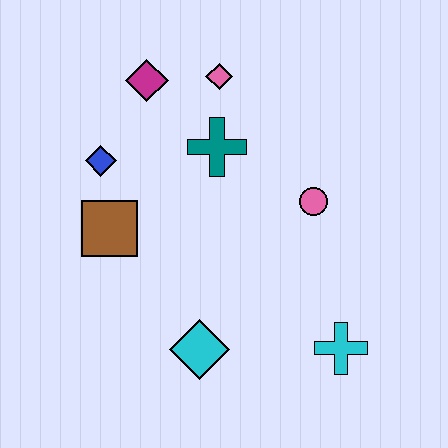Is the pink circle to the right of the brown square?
Yes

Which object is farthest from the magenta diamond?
The cyan cross is farthest from the magenta diamond.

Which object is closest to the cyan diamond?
The cyan cross is closest to the cyan diamond.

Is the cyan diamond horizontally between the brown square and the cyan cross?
Yes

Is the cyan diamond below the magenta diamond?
Yes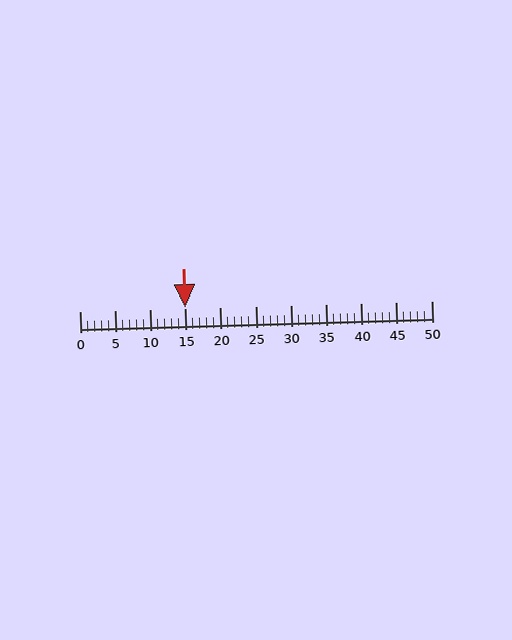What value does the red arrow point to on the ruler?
The red arrow points to approximately 15.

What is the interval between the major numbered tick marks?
The major tick marks are spaced 5 units apart.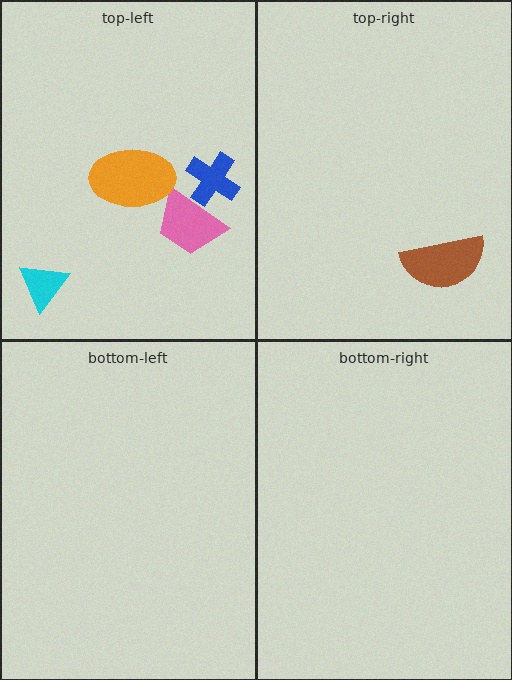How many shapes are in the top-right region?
1.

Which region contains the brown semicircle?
The top-right region.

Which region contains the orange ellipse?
The top-left region.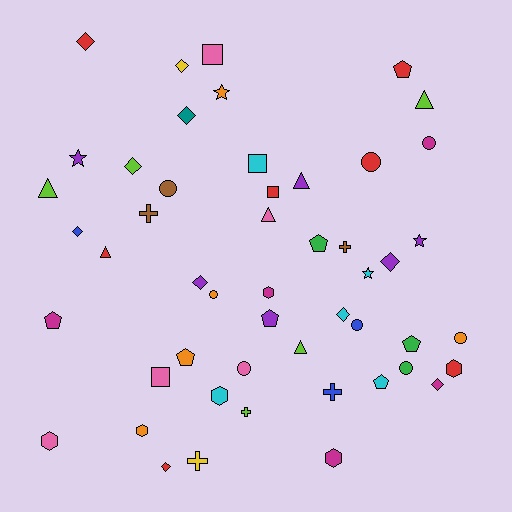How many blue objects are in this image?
There are 3 blue objects.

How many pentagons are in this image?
There are 7 pentagons.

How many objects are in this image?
There are 50 objects.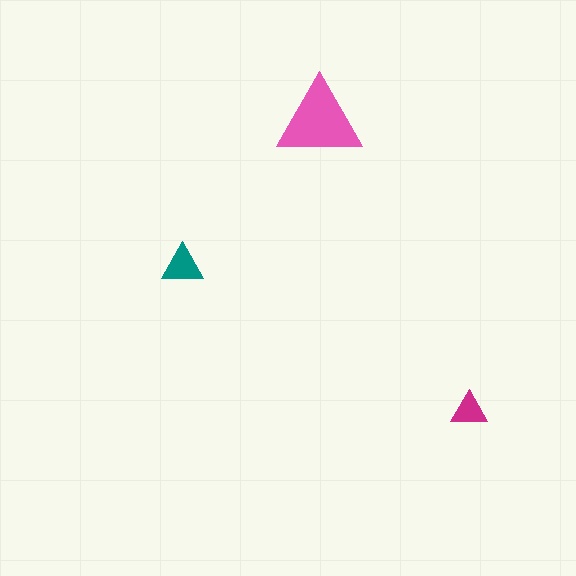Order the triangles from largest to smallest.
the pink one, the teal one, the magenta one.